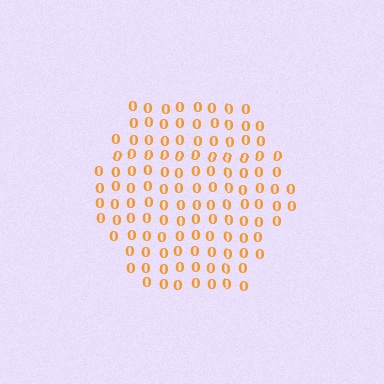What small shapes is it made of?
It is made of small digit 0's.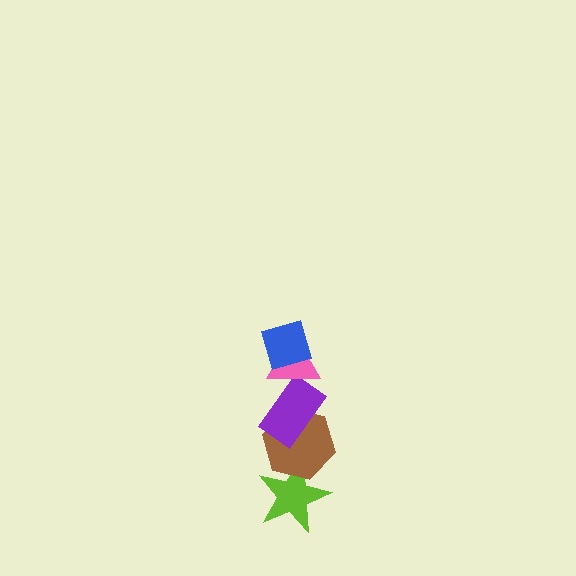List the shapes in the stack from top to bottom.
From top to bottom: the blue diamond, the pink triangle, the purple rectangle, the brown hexagon, the lime star.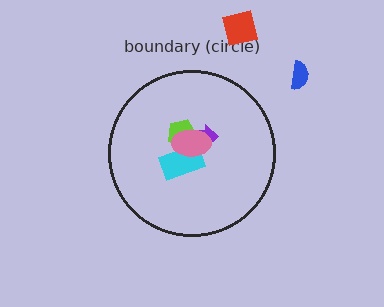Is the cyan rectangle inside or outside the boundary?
Inside.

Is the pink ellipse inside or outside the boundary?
Inside.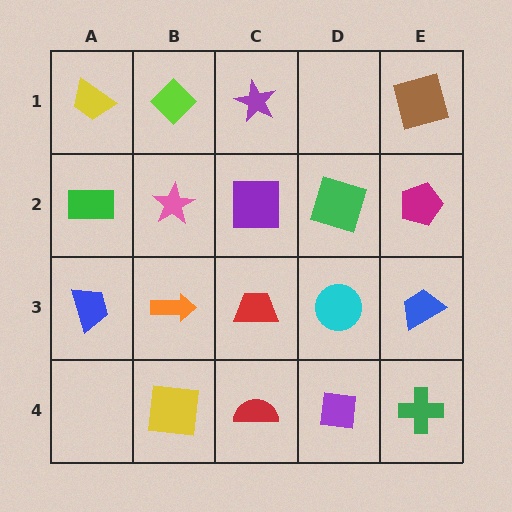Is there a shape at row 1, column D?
No, that cell is empty.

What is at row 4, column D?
A purple square.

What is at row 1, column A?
A yellow trapezoid.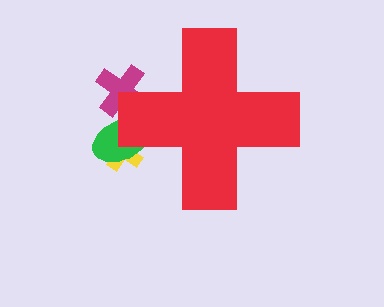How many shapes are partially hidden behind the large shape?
3 shapes are partially hidden.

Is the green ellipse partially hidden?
Yes, the green ellipse is partially hidden behind the red cross.